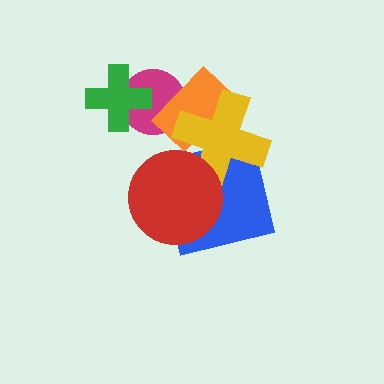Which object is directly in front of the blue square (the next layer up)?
The yellow cross is directly in front of the blue square.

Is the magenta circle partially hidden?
Yes, it is partially covered by another shape.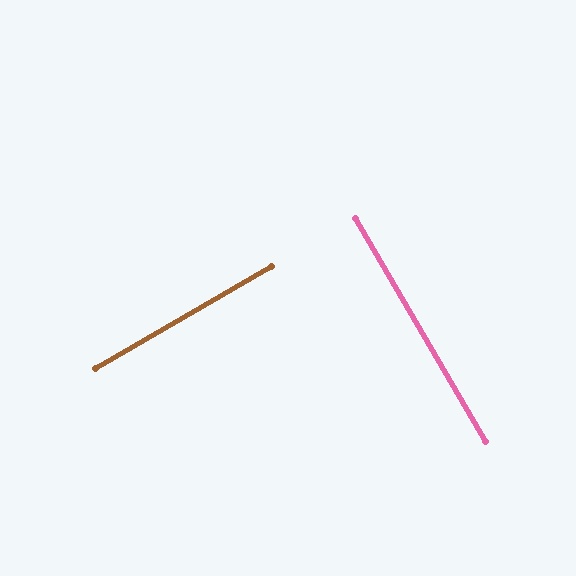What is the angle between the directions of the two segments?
Approximately 90 degrees.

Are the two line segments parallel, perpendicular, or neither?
Perpendicular — they meet at approximately 90°.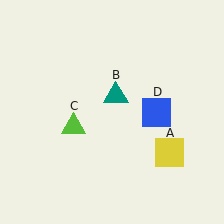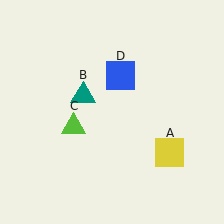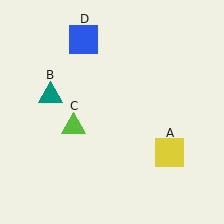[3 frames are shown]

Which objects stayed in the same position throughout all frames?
Yellow square (object A) and lime triangle (object C) remained stationary.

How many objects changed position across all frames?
2 objects changed position: teal triangle (object B), blue square (object D).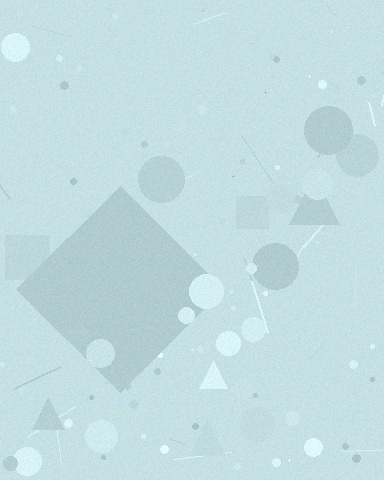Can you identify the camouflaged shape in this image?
The camouflaged shape is a diamond.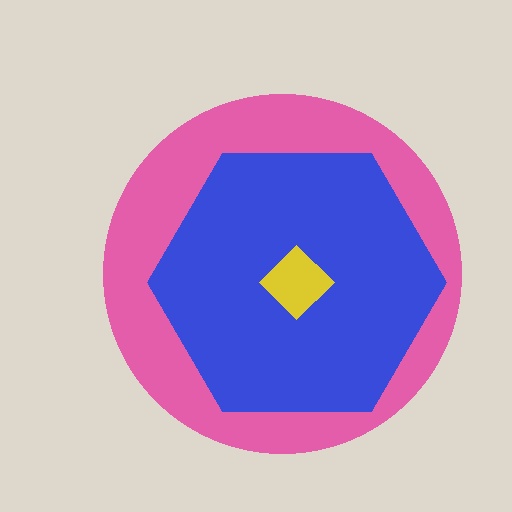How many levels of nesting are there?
3.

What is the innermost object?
The yellow diamond.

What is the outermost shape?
The pink circle.